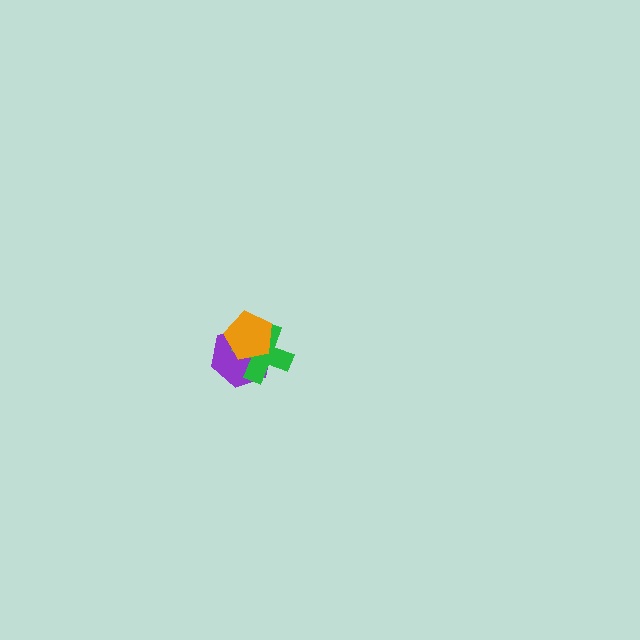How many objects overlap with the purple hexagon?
2 objects overlap with the purple hexagon.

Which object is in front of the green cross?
The orange pentagon is in front of the green cross.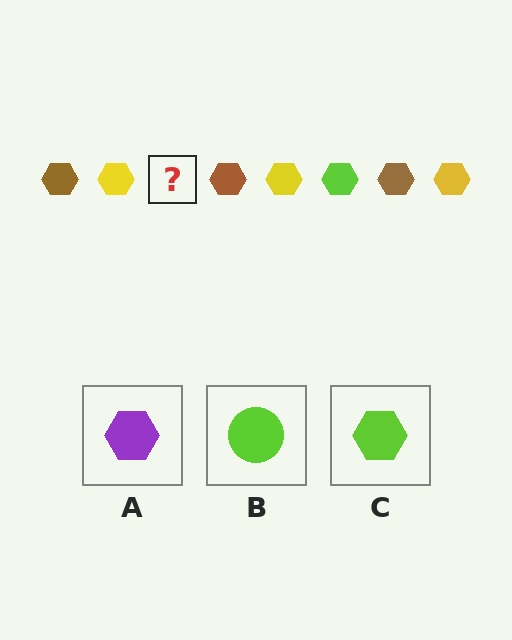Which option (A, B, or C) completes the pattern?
C.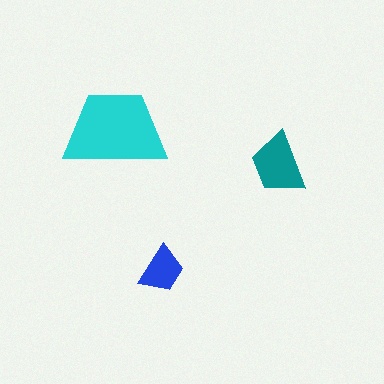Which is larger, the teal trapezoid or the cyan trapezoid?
The cyan one.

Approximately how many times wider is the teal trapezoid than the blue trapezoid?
About 1.5 times wider.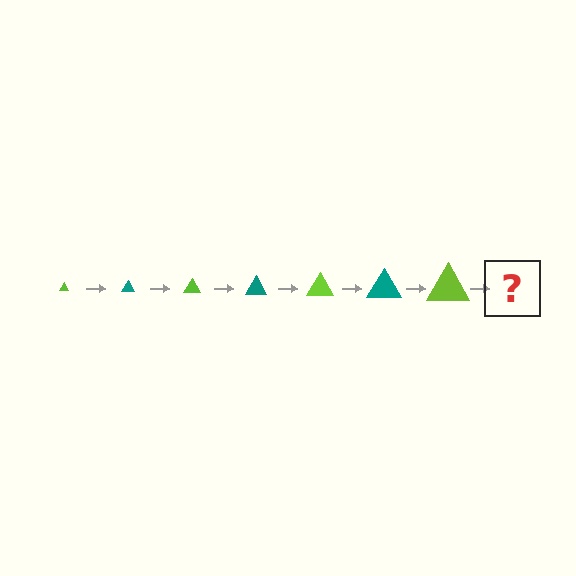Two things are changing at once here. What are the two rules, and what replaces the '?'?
The two rules are that the triangle grows larger each step and the color cycles through lime and teal. The '?' should be a teal triangle, larger than the previous one.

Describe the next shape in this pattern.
It should be a teal triangle, larger than the previous one.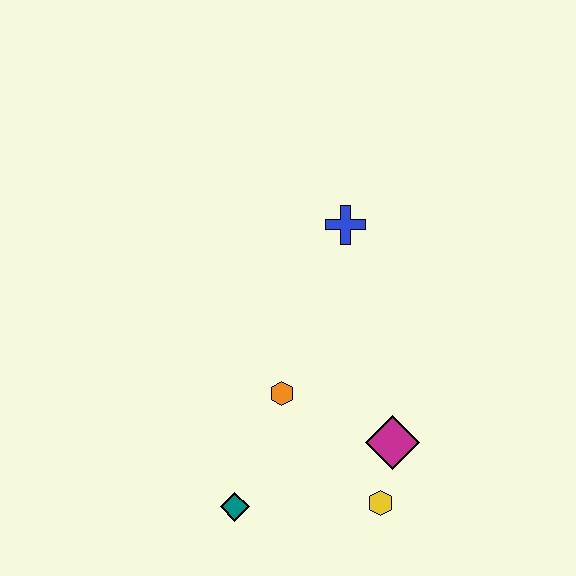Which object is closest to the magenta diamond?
The yellow hexagon is closest to the magenta diamond.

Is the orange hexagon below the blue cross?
Yes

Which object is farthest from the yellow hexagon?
The blue cross is farthest from the yellow hexagon.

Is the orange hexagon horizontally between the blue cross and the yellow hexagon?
No